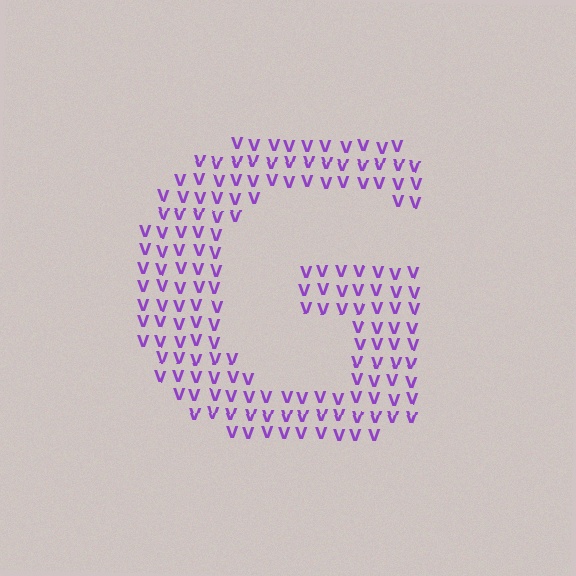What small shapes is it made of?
It is made of small letter V's.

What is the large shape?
The large shape is the letter G.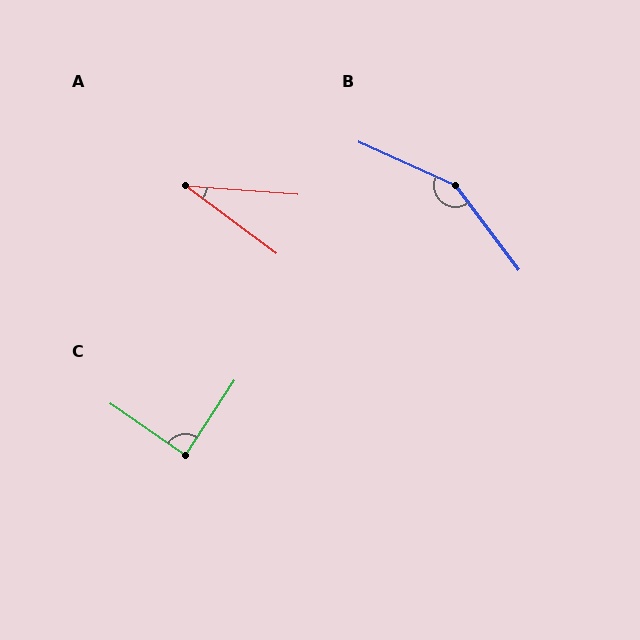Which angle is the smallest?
A, at approximately 32 degrees.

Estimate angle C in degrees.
Approximately 88 degrees.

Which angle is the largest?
B, at approximately 151 degrees.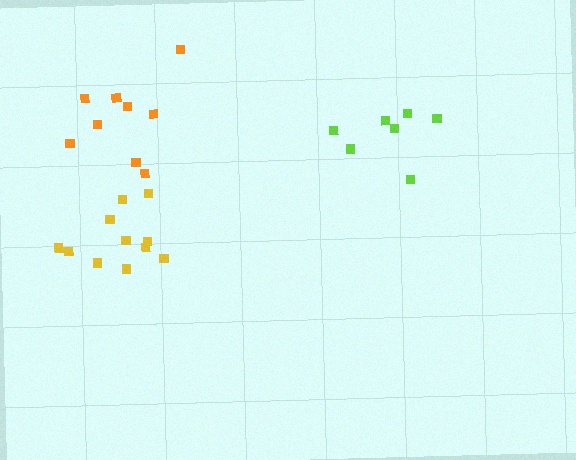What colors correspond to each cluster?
The clusters are colored: orange, yellow, lime.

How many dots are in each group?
Group 1: 9 dots, Group 2: 11 dots, Group 3: 7 dots (27 total).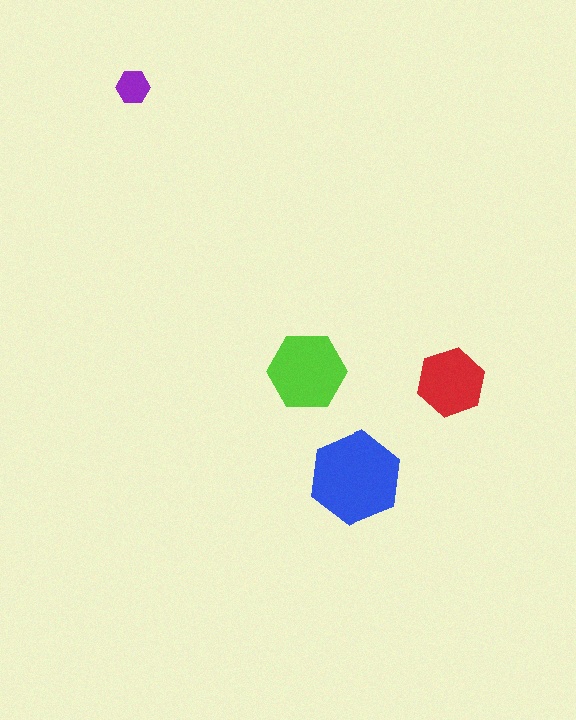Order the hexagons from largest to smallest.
the blue one, the lime one, the red one, the purple one.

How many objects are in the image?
There are 4 objects in the image.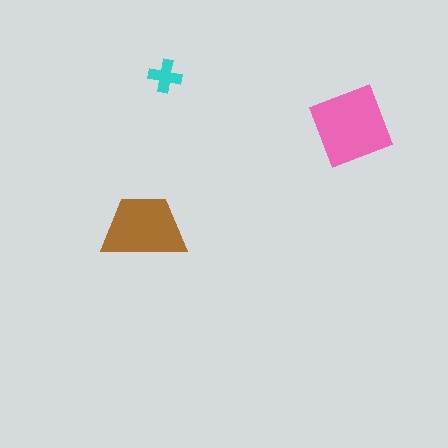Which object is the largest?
The pink diamond.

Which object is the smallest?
The cyan cross.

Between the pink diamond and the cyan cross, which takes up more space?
The pink diamond.